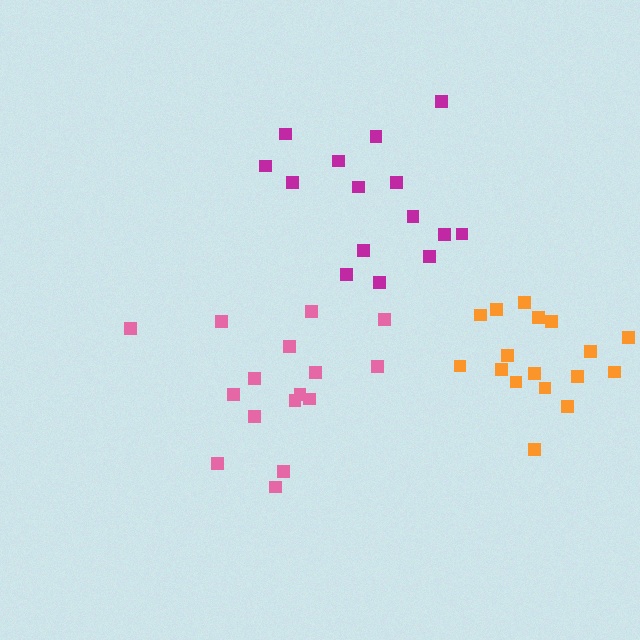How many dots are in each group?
Group 1: 16 dots, Group 2: 17 dots, Group 3: 15 dots (48 total).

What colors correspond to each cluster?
The clusters are colored: pink, orange, magenta.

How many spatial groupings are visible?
There are 3 spatial groupings.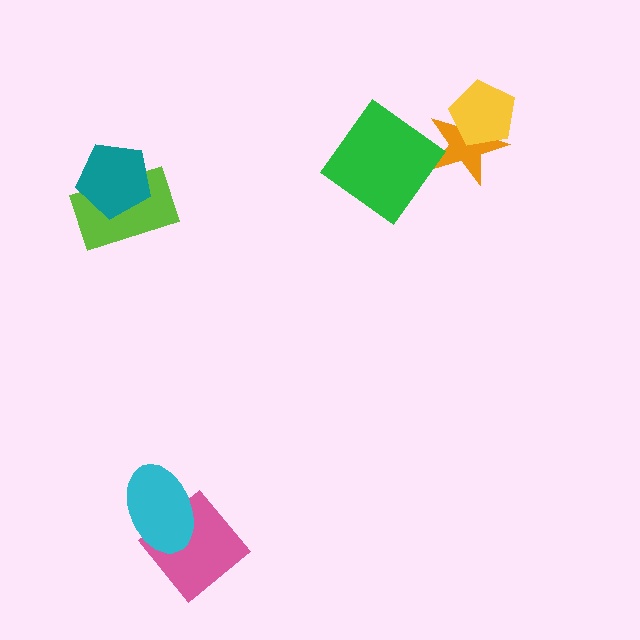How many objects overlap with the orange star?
1 object overlaps with the orange star.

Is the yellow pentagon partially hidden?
No, no other shape covers it.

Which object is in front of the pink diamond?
The cyan ellipse is in front of the pink diamond.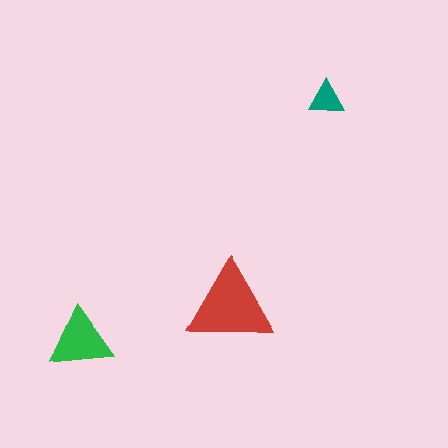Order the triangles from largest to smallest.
the red one, the green one, the teal one.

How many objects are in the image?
There are 3 objects in the image.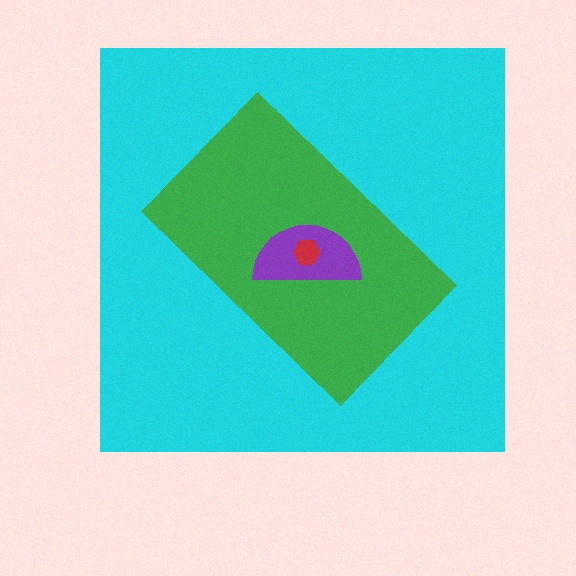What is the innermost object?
The red hexagon.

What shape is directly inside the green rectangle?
The purple semicircle.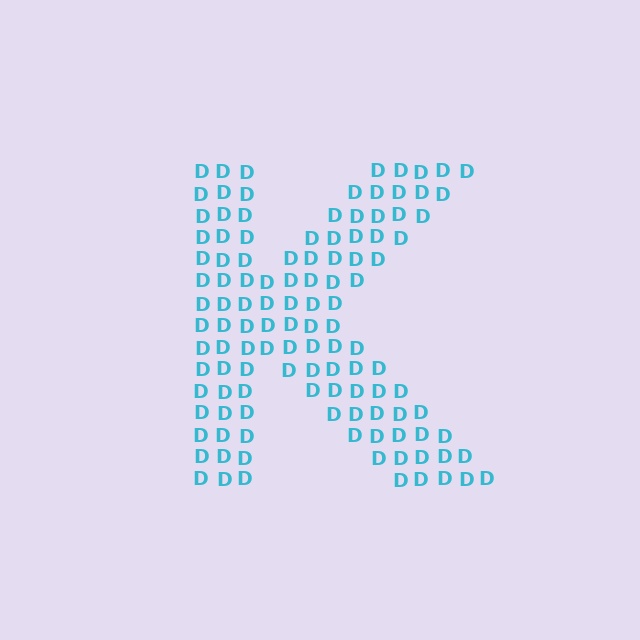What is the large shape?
The large shape is the letter K.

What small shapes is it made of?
It is made of small letter D's.